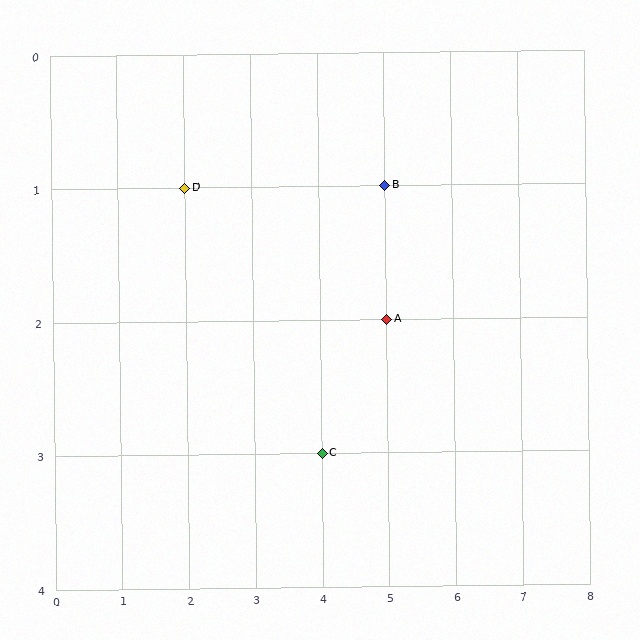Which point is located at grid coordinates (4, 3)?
Point C is at (4, 3).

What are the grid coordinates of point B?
Point B is at grid coordinates (5, 1).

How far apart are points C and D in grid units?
Points C and D are 2 columns and 2 rows apart (about 2.8 grid units diagonally).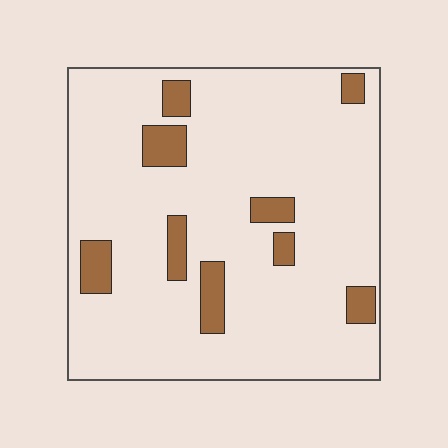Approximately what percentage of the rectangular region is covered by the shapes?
Approximately 10%.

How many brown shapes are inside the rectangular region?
9.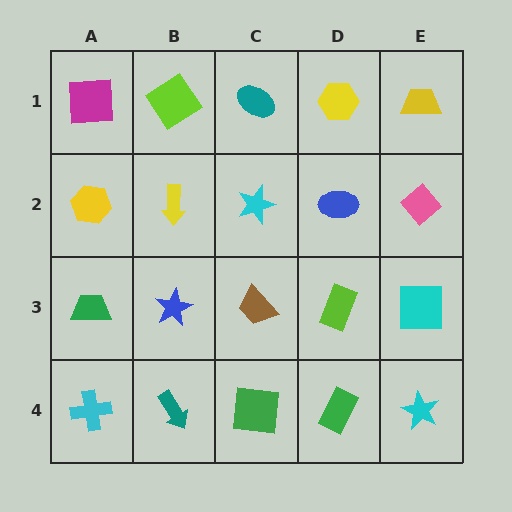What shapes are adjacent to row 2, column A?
A magenta square (row 1, column A), a green trapezoid (row 3, column A), a yellow arrow (row 2, column B).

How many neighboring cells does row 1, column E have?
2.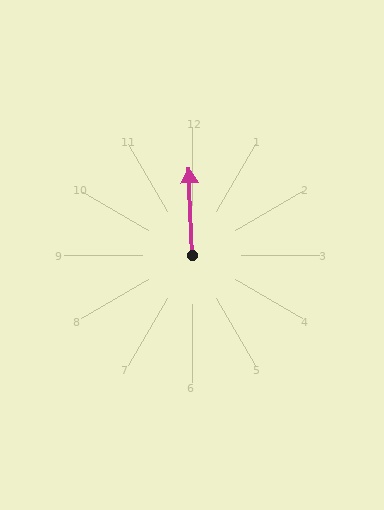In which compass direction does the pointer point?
North.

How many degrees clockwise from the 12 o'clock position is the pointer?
Approximately 358 degrees.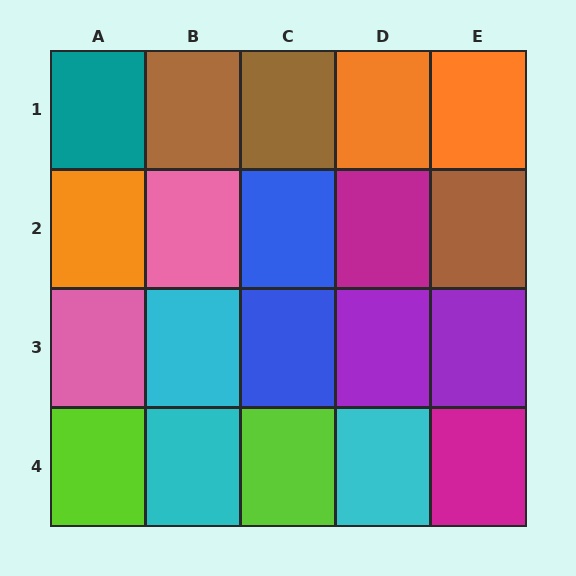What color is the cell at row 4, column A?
Lime.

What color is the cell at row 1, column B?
Brown.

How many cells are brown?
3 cells are brown.